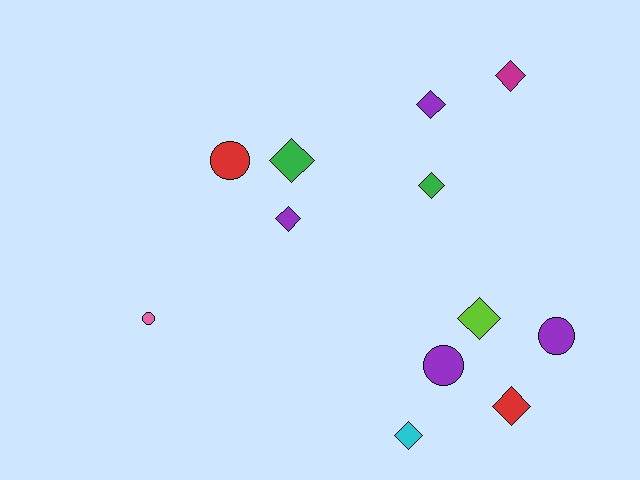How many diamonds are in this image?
There are 8 diamonds.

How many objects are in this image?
There are 12 objects.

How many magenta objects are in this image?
There is 1 magenta object.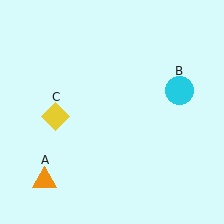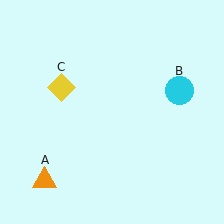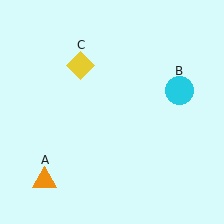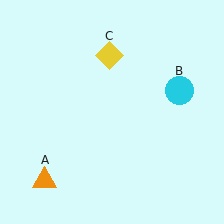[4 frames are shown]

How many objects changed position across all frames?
1 object changed position: yellow diamond (object C).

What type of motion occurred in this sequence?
The yellow diamond (object C) rotated clockwise around the center of the scene.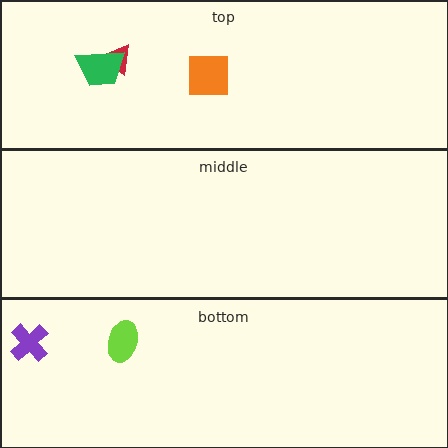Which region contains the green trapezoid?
The top region.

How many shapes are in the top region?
3.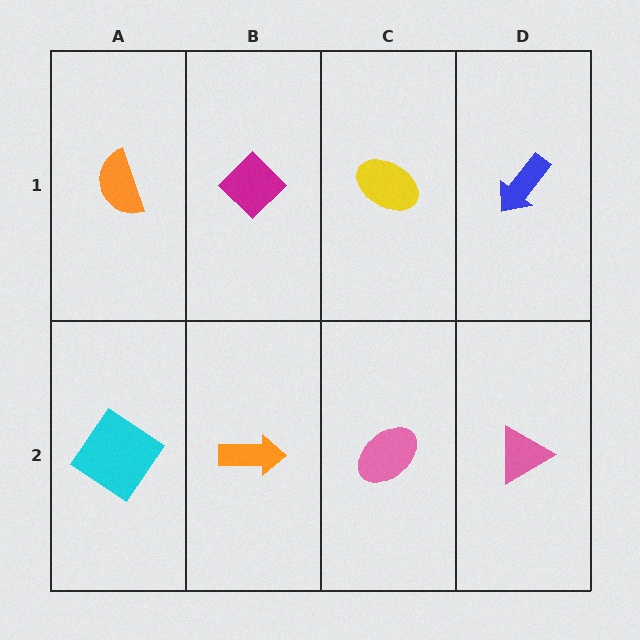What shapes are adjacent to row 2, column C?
A yellow ellipse (row 1, column C), an orange arrow (row 2, column B), a pink triangle (row 2, column D).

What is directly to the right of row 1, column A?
A magenta diamond.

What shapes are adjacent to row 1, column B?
An orange arrow (row 2, column B), an orange semicircle (row 1, column A), a yellow ellipse (row 1, column C).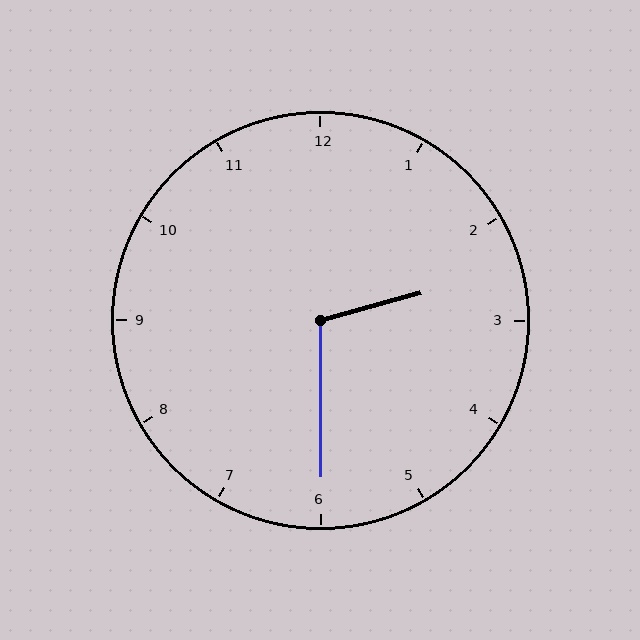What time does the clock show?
2:30.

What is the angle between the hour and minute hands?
Approximately 105 degrees.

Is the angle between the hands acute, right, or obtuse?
It is obtuse.